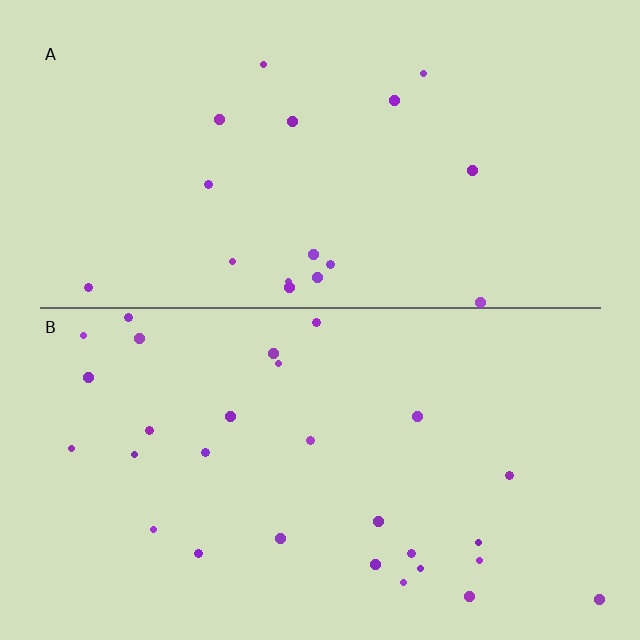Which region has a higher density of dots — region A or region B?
B (the bottom).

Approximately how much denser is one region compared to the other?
Approximately 1.6× — region B over region A.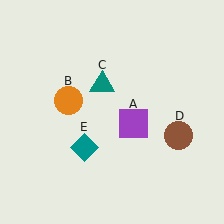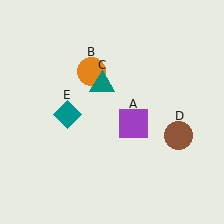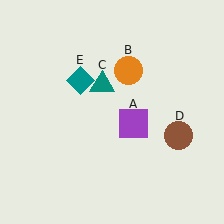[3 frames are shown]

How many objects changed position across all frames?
2 objects changed position: orange circle (object B), teal diamond (object E).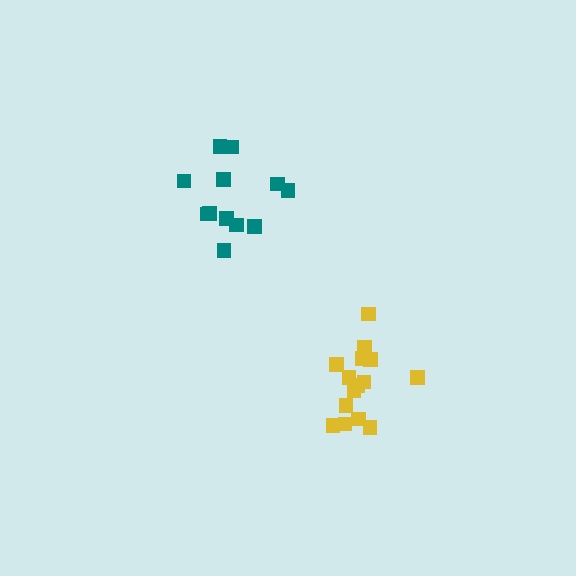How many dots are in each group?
Group 1: 12 dots, Group 2: 15 dots (27 total).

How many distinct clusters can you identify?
There are 2 distinct clusters.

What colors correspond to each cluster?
The clusters are colored: teal, yellow.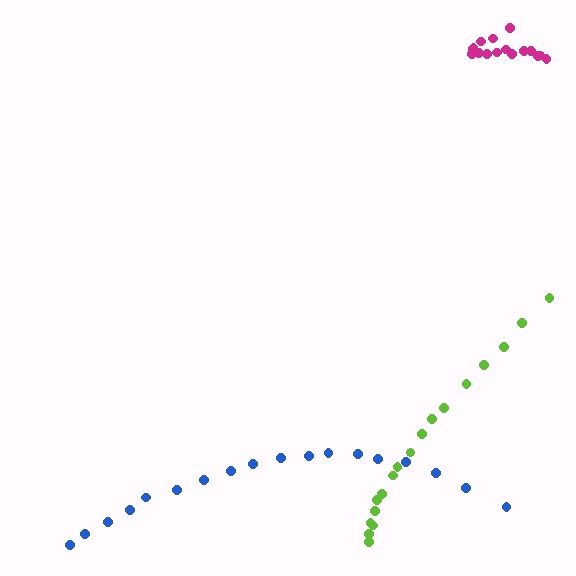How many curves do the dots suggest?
There are 3 distinct paths.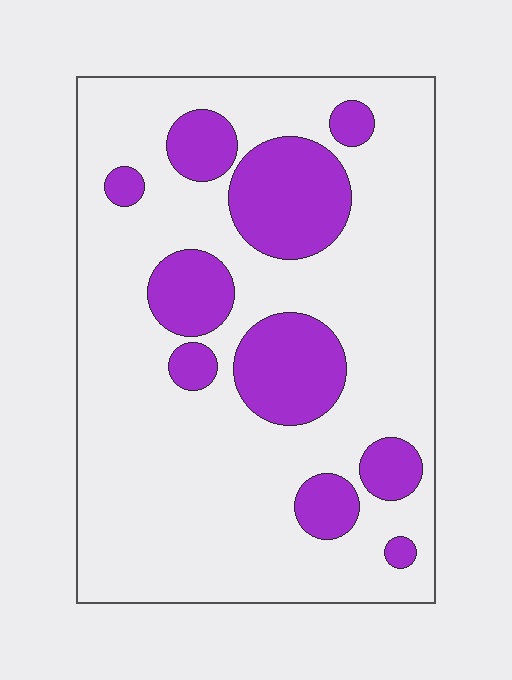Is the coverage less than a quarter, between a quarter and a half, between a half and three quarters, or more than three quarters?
Less than a quarter.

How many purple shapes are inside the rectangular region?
10.